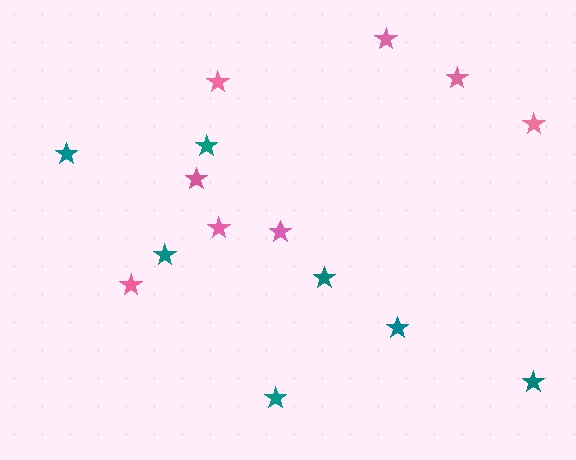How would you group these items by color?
There are 2 groups: one group of pink stars (8) and one group of teal stars (7).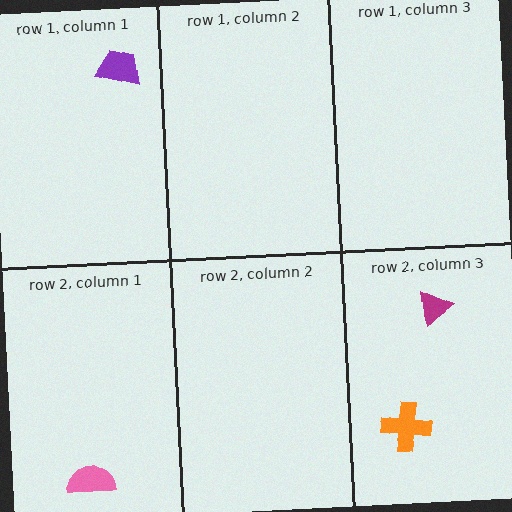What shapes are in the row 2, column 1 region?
The pink semicircle.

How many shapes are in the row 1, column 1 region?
1.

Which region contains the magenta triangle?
The row 2, column 3 region.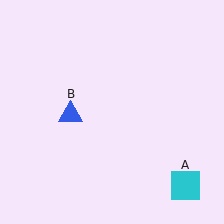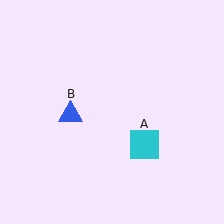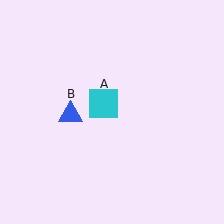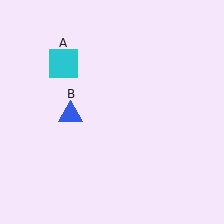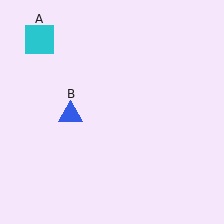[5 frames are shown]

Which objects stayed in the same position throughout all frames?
Blue triangle (object B) remained stationary.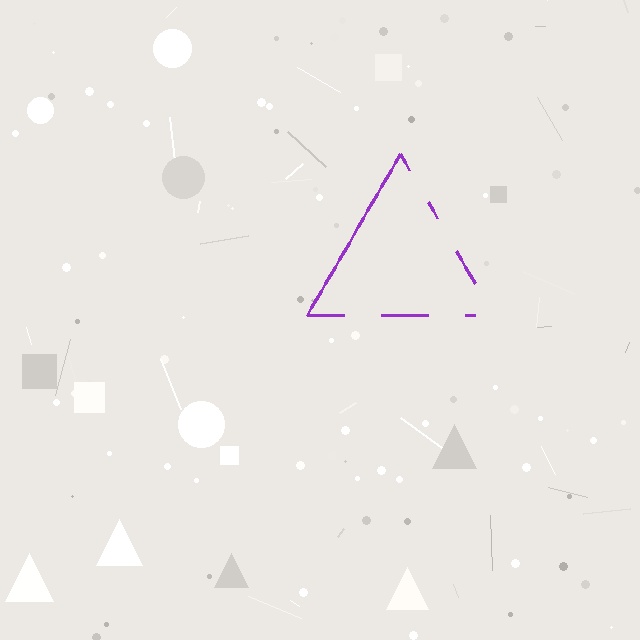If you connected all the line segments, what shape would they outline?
They would outline a triangle.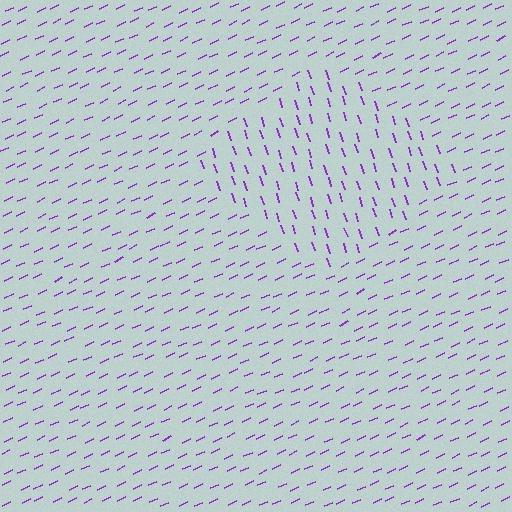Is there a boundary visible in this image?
Yes, there is a texture boundary formed by a change in line orientation.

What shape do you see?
I see a diamond.